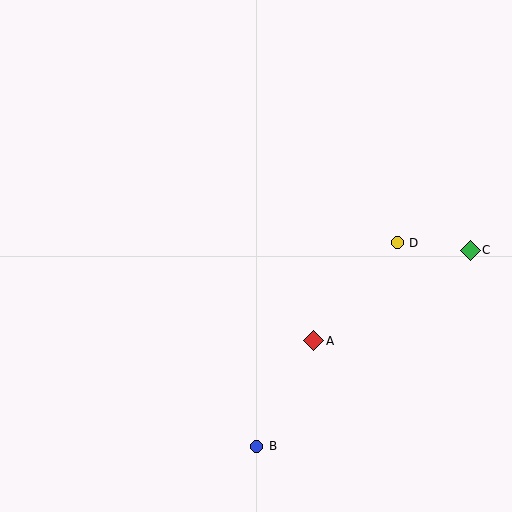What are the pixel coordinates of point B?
Point B is at (257, 446).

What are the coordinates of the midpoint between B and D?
The midpoint between B and D is at (327, 344).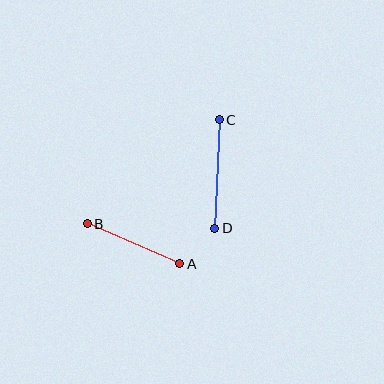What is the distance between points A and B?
The distance is approximately 101 pixels.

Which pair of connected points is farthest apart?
Points C and D are farthest apart.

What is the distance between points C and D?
The distance is approximately 108 pixels.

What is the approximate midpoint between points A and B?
The midpoint is at approximately (133, 244) pixels.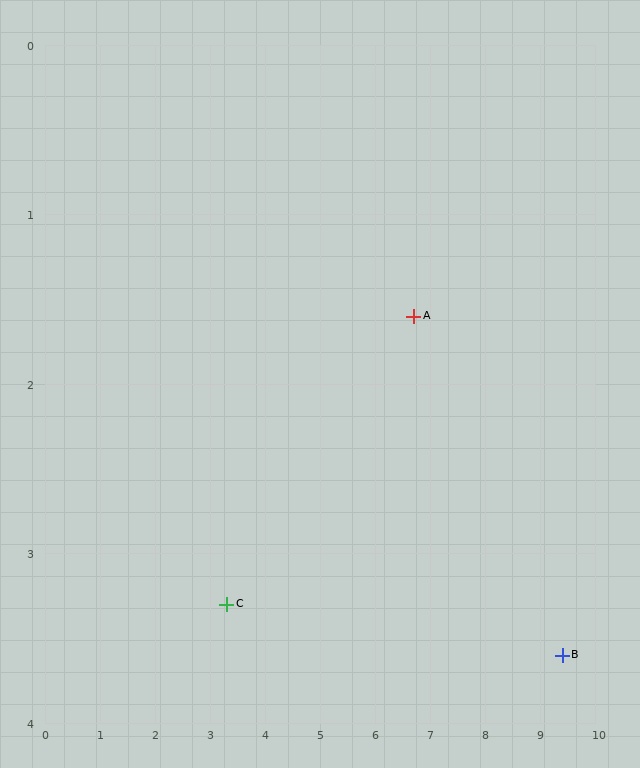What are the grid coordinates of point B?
Point B is at approximately (9.4, 3.6).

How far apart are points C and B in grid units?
Points C and B are about 6.1 grid units apart.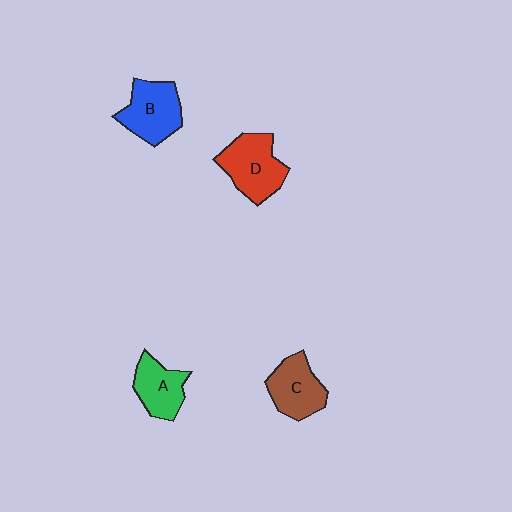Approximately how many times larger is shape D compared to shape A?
Approximately 1.3 times.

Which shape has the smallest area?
Shape A (green).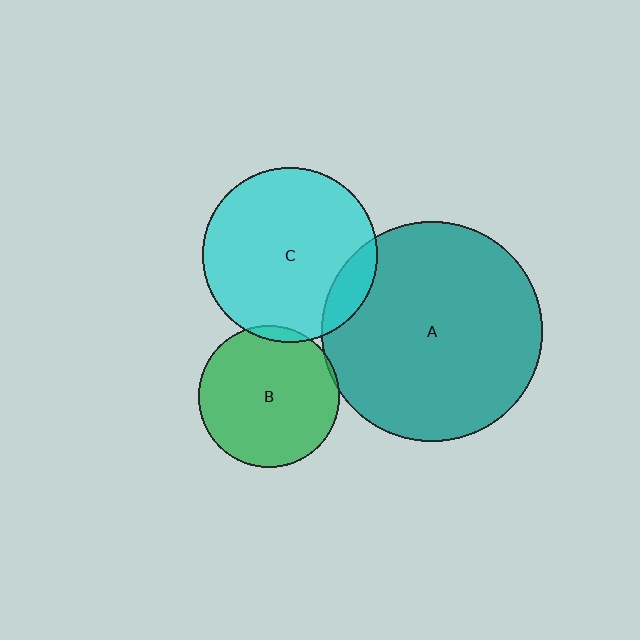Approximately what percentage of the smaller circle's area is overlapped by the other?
Approximately 10%.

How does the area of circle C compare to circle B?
Approximately 1.5 times.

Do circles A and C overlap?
Yes.